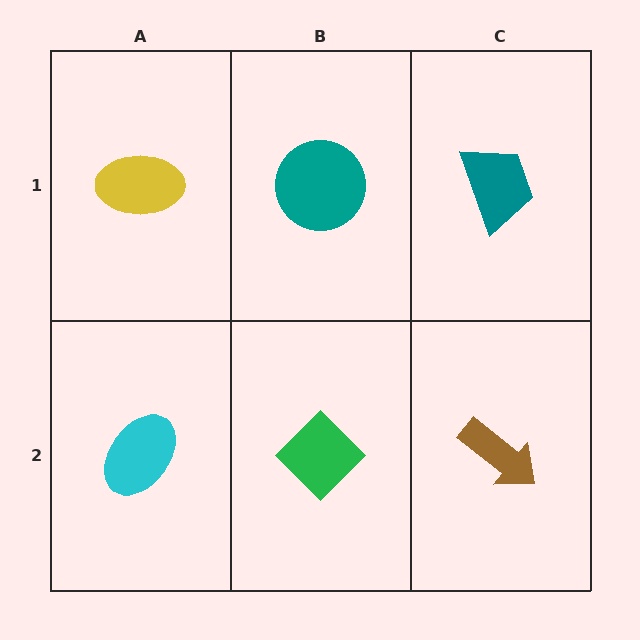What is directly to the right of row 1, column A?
A teal circle.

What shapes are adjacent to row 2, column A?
A yellow ellipse (row 1, column A), a green diamond (row 2, column B).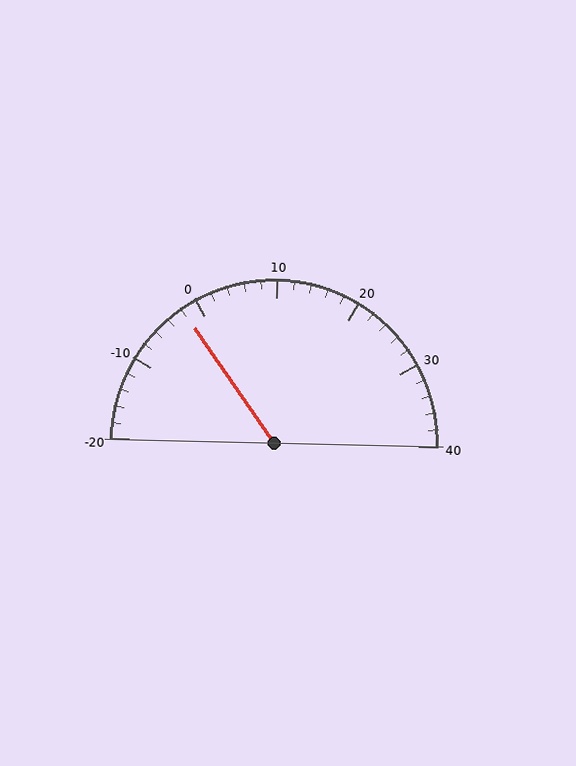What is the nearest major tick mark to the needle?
The nearest major tick mark is 0.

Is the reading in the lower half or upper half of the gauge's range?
The reading is in the lower half of the range (-20 to 40).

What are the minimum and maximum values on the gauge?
The gauge ranges from -20 to 40.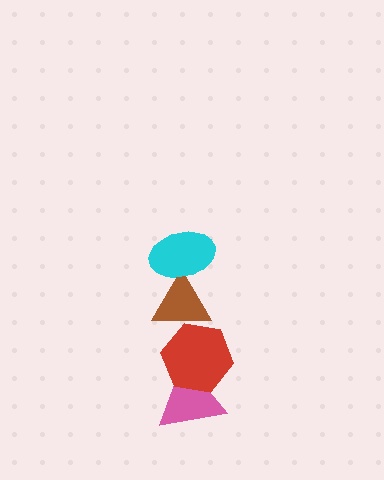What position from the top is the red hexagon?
The red hexagon is 3rd from the top.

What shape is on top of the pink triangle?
The red hexagon is on top of the pink triangle.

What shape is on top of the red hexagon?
The brown triangle is on top of the red hexagon.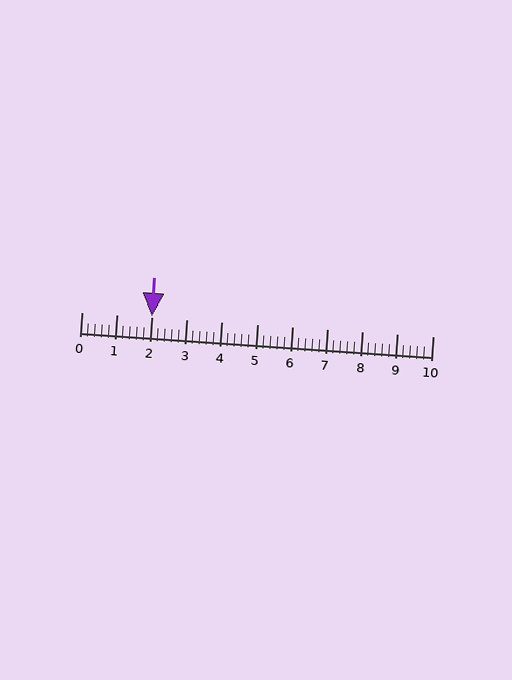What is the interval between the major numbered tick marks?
The major tick marks are spaced 1 units apart.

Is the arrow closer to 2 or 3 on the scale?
The arrow is closer to 2.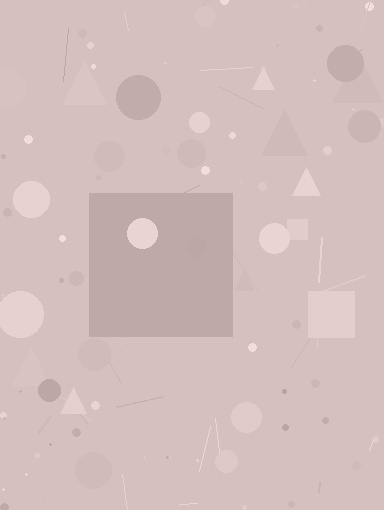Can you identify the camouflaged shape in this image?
The camouflaged shape is a square.